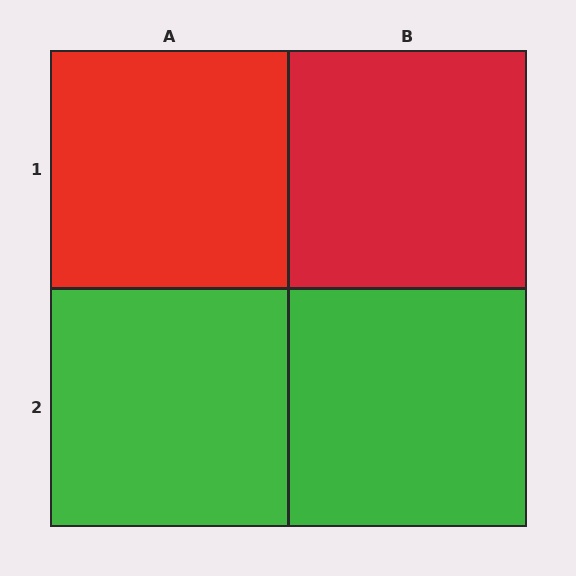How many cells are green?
2 cells are green.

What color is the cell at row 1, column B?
Red.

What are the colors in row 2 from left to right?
Green, green.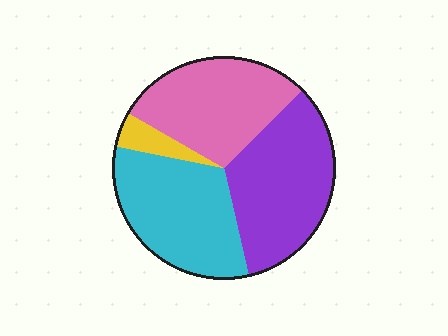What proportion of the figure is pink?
Pink takes up about one third (1/3) of the figure.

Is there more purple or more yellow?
Purple.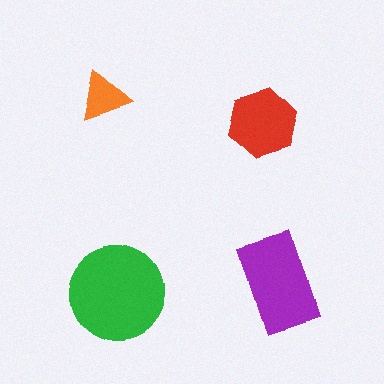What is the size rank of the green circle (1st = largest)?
1st.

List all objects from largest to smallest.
The green circle, the purple rectangle, the red hexagon, the orange triangle.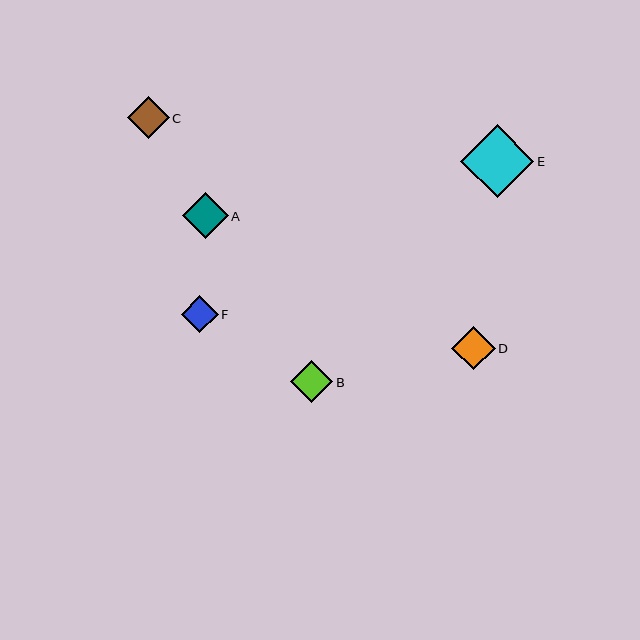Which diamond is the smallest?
Diamond F is the smallest with a size of approximately 37 pixels.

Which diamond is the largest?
Diamond E is the largest with a size of approximately 73 pixels.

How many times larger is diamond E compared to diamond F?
Diamond E is approximately 2.0 times the size of diamond F.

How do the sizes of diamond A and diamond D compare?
Diamond A and diamond D are approximately the same size.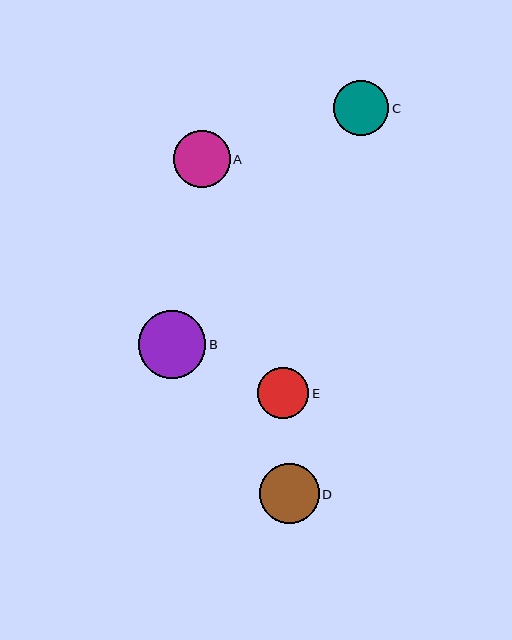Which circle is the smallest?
Circle E is the smallest with a size of approximately 52 pixels.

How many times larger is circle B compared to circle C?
Circle B is approximately 1.2 times the size of circle C.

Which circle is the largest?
Circle B is the largest with a size of approximately 68 pixels.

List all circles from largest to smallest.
From largest to smallest: B, D, A, C, E.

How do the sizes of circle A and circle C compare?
Circle A and circle C are approximately the same size.